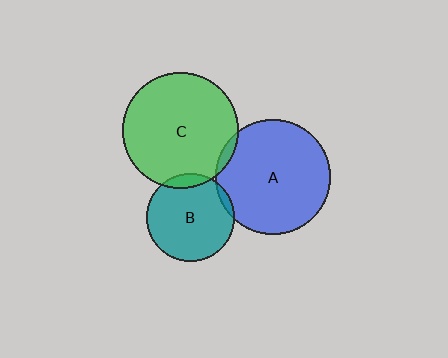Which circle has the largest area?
Circle C (green).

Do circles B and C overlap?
Yes.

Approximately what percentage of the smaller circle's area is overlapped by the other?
Approximately 10%.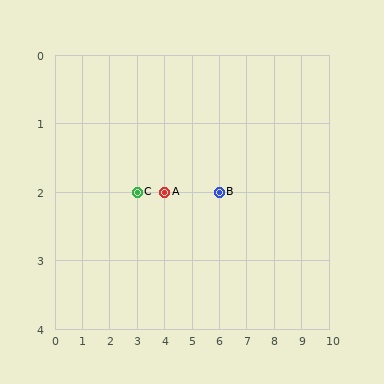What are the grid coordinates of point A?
Point A is at grid coordinates (4, 2).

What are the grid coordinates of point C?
Point C is at grid coordinates (3, 2).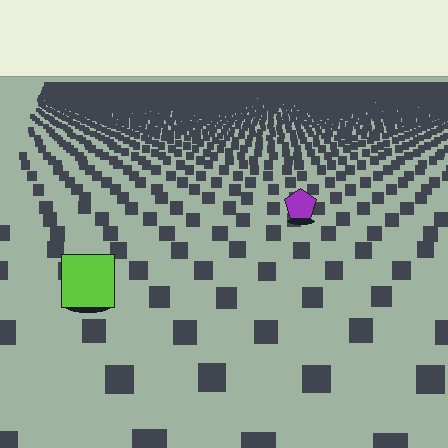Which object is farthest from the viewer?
The purple pentagon is farthest from the viewer. It appears smaller and the ground texture around it is denser.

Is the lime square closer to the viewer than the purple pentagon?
Yes. The lime square is closer — you can tell from the texture gradient: the ground texture is coarser near it.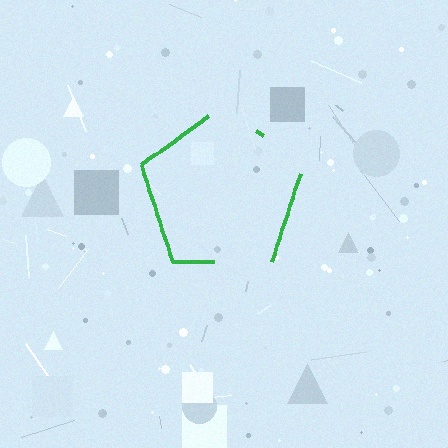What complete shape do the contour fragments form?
The contour fragments form a pentagon.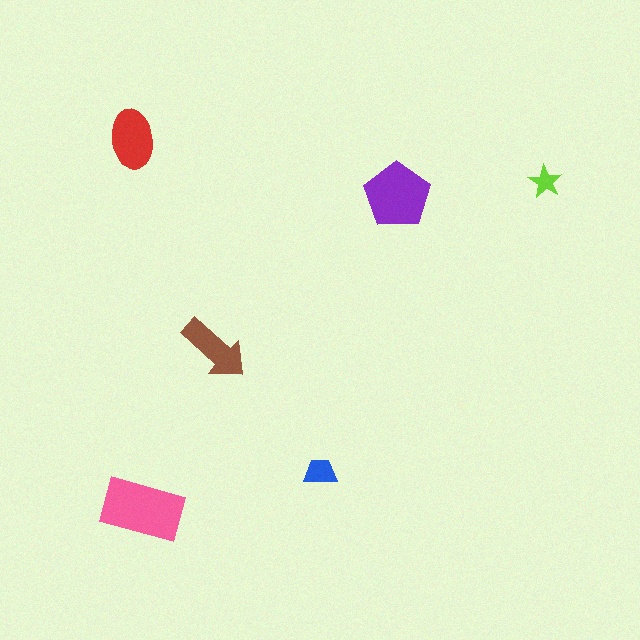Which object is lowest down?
The pink rectangle is bottommost.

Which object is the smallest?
The lime star.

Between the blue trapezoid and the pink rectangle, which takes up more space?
The pink rectangle.